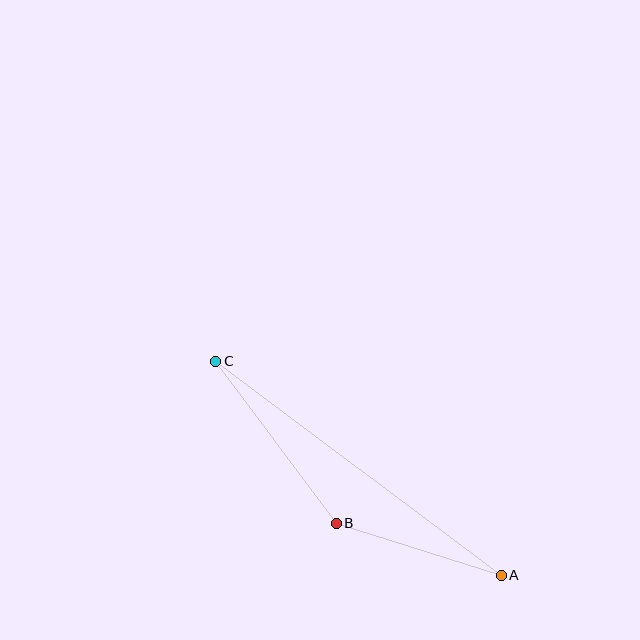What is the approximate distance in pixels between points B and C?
The distance between B and C is approximately 202 pixels.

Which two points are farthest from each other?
Points A and C are farthest from each other.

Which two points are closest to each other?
Points A and B are closest to each other.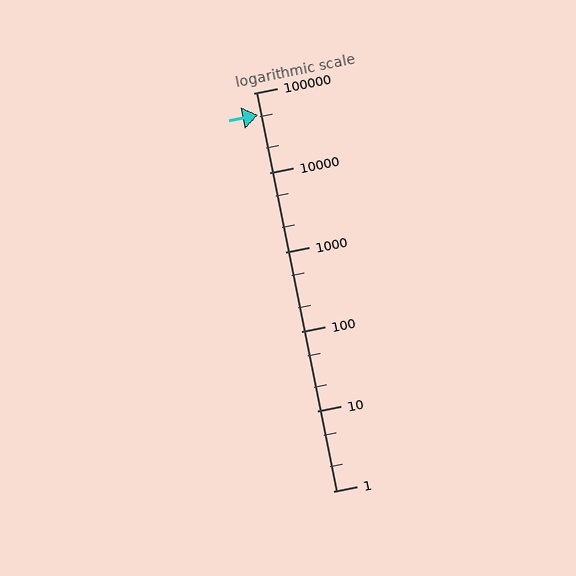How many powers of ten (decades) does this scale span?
The scale spans 5 decades, from 1 to 100000.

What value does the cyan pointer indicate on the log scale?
The pointer indicates approximately 53000.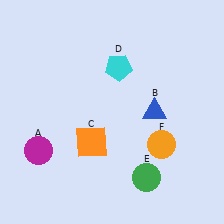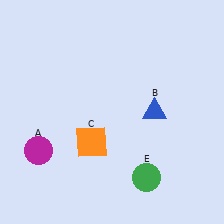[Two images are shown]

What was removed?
The orange circle (F), the cyan pentagon (D) were removed in Image 2.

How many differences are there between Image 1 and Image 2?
There are 2 differences between the two images.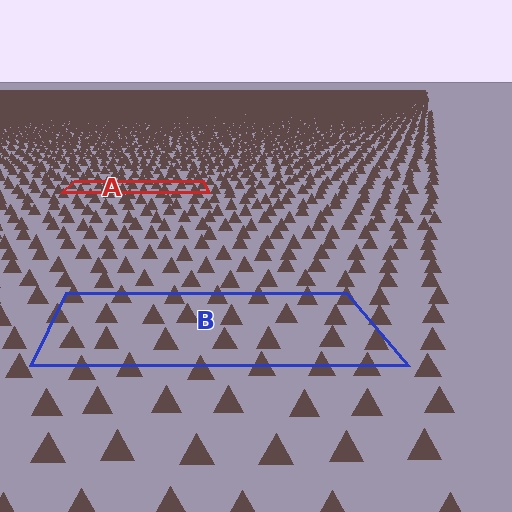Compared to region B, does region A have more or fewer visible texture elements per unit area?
Region A has more texture elements per unit area — they are packed more densely because it is farther away.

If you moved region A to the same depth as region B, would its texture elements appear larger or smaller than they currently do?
They would appear larger. At a closer depth, the same texture elements are projected at a bigger on-screen size.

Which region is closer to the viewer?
Region B is closer. The texture elements there are larger and more spread out.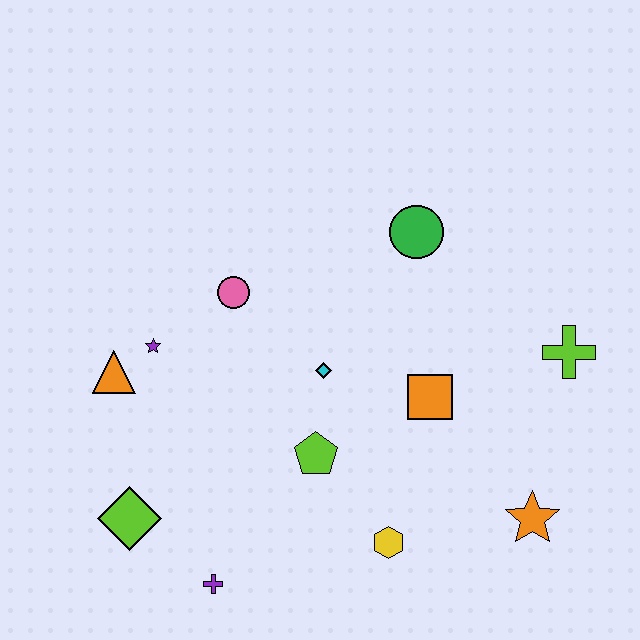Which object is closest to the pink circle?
The purple star is closest to the pink circle.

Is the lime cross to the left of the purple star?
No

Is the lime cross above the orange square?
Yes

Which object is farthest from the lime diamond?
The lime cross is farthest from the lime diamond.